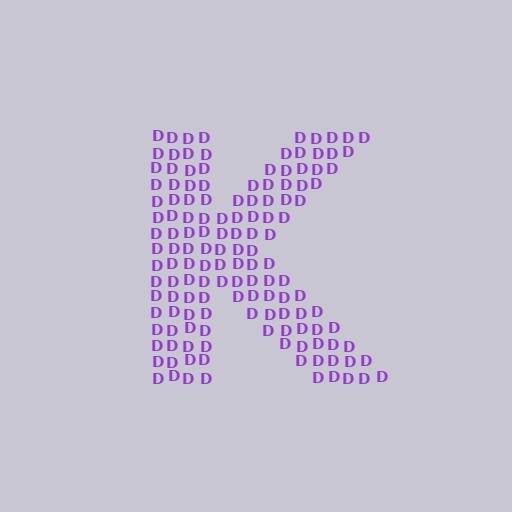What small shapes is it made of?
It is made of small letter D's.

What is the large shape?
The large shape is the letter K.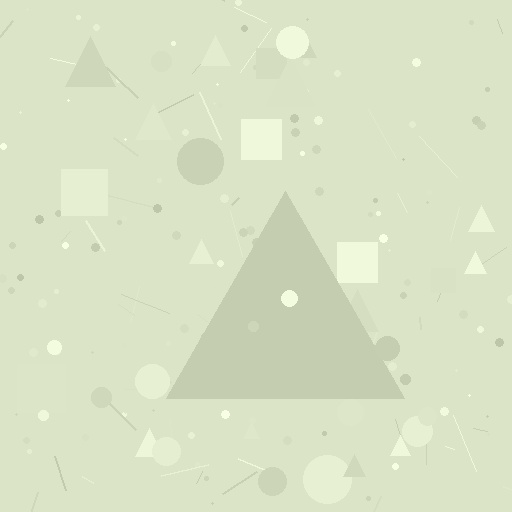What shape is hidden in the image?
A triangle is hidden in the image.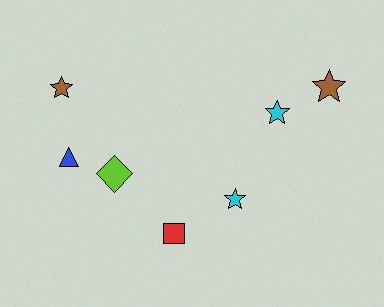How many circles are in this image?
There are no circles.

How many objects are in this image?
There are 7 objects.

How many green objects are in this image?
There are no green objects.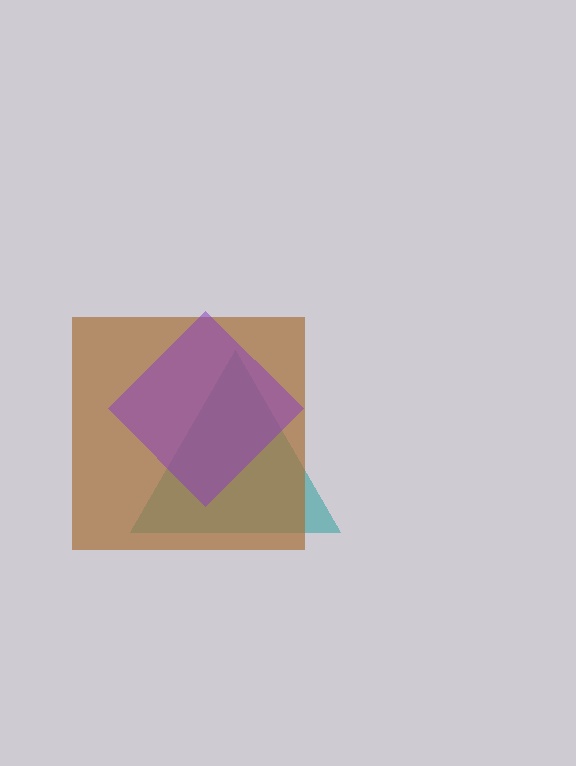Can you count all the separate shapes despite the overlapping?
Yes, there are 3 separate shapes.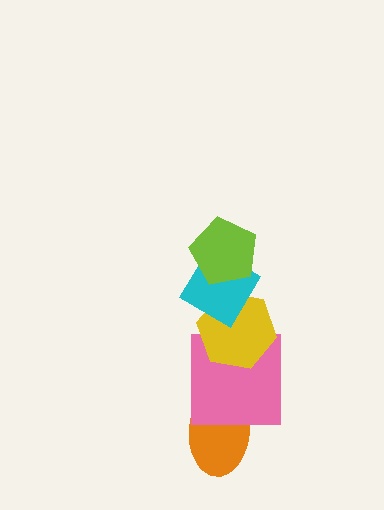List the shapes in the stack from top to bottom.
From top to bottom: the lime pentagon, the cyan diamond, the yellow hexagon, the pink square, the orange ellipse.